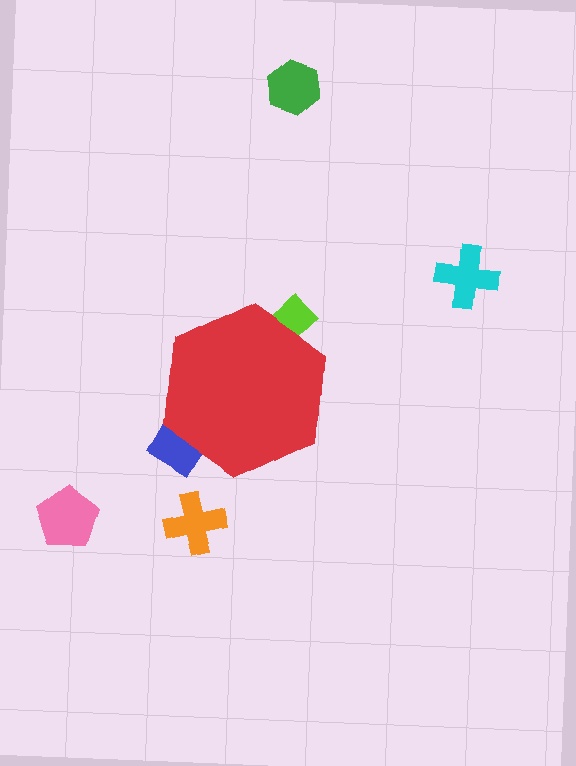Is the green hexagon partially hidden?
No, the green hexagon is fully visible.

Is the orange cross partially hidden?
No, the orange cross is fully visible.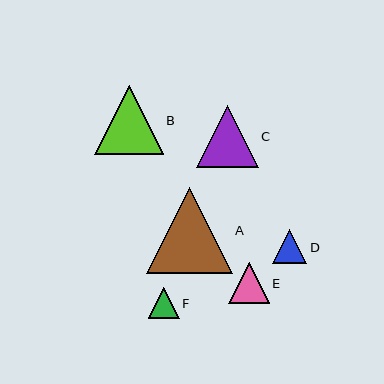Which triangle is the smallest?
Triangle F is the smallest with a size of approximately 31 pixels.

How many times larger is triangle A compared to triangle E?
Triangle A is approximately 2.1 times the size of triangle E.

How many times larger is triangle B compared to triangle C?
Triangle B is approximately 1.1 times the size of triangle C.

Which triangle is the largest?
Triangle A is the largest with a size of approximately 86 pixels.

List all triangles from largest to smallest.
From largest to smallest: A, B, C, E, D, F.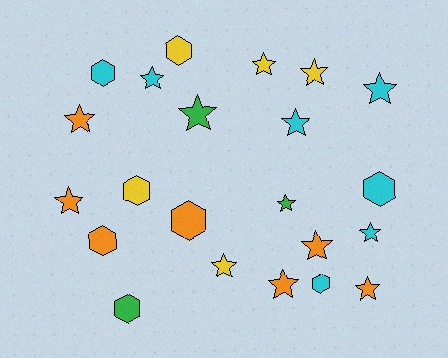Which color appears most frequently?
Cyan, with 7 objects.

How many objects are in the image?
There are 22 objects.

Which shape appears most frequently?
Star, with 14 objects.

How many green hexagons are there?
There is 1 green hexagon.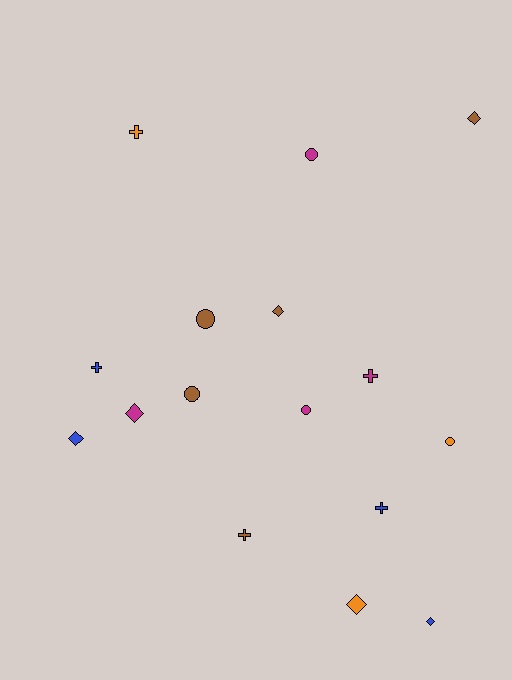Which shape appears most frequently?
Diamond, with 6 objects.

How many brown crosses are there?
There is 1 brown cross.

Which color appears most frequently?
Brown, with 5 objects.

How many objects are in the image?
There are 16 objects.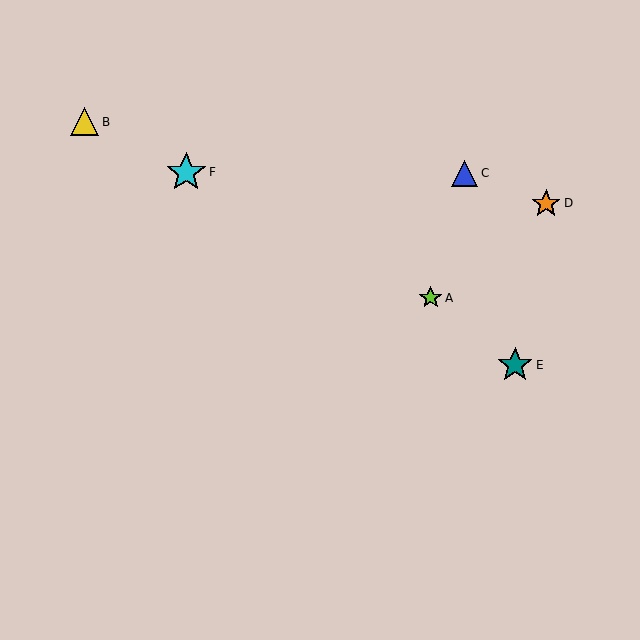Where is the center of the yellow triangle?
The center of the yellow triangle is at (84, 122).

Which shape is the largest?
The cyan star (labeled F) is the largest.